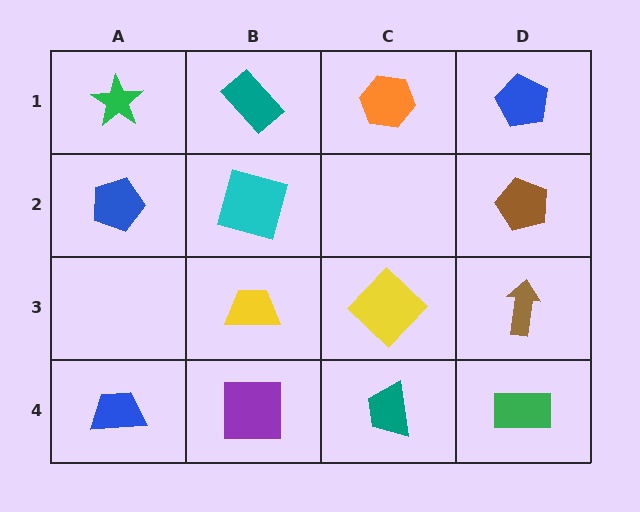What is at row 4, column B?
A purple square.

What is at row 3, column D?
A brown arrow.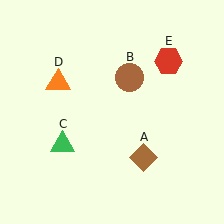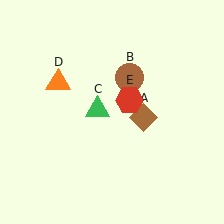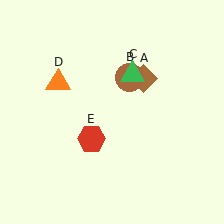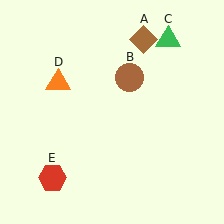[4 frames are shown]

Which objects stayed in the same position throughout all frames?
Brown circle (object B) and orange triangle (object D) remained stationary.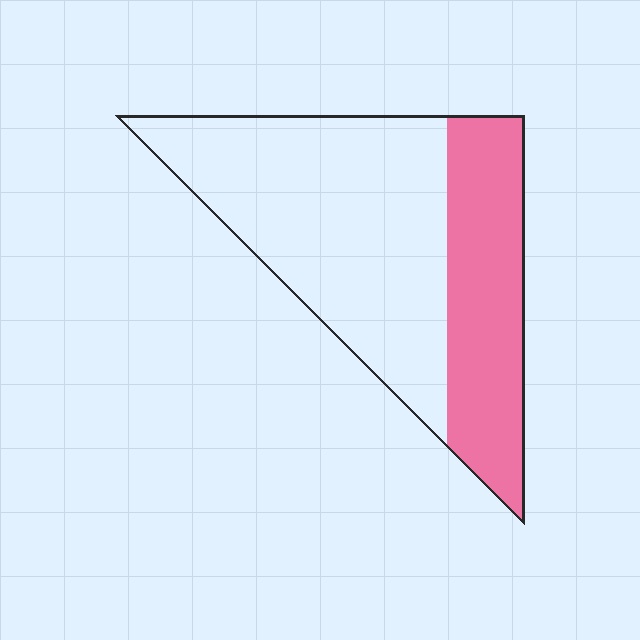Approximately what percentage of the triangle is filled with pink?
Approximately 35%.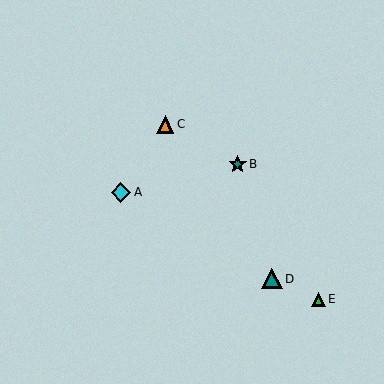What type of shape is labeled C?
Shape C is an orange triangle.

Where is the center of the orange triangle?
The center of the orange triangle is at (165, 124).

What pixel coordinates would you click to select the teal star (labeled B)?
Click at (238, 164) to select the teal star B.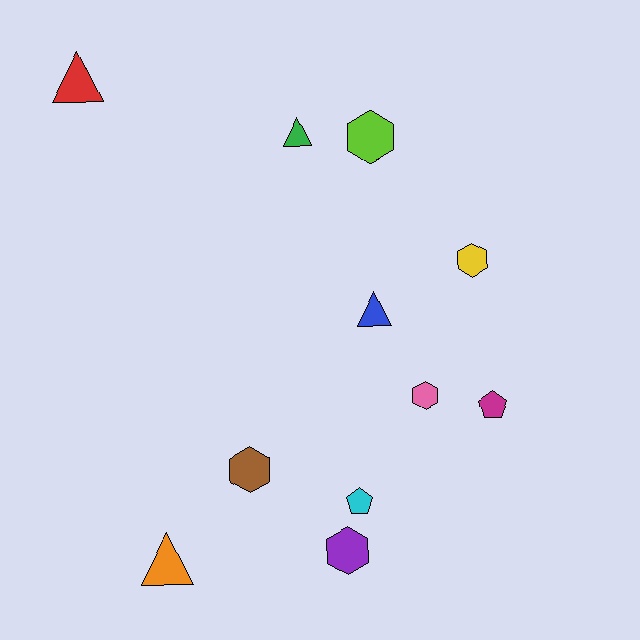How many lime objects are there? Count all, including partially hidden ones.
There is 1 lime object.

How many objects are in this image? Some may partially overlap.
There are 11 objects.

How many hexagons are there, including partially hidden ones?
There are 5 hexagons.